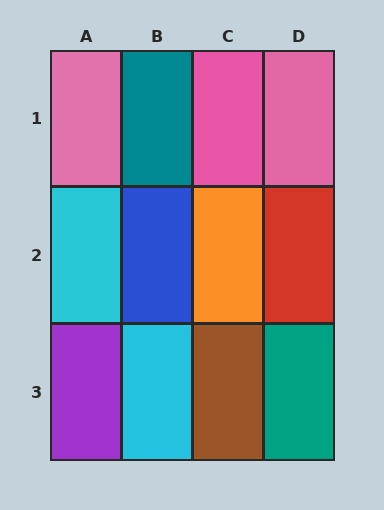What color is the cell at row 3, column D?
Teal.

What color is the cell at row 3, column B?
Cyan.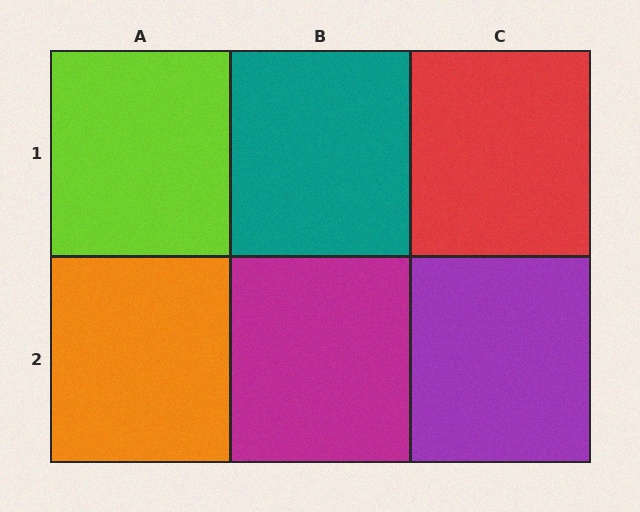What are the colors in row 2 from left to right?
Orange, magenta, purple.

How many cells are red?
1 cell is red.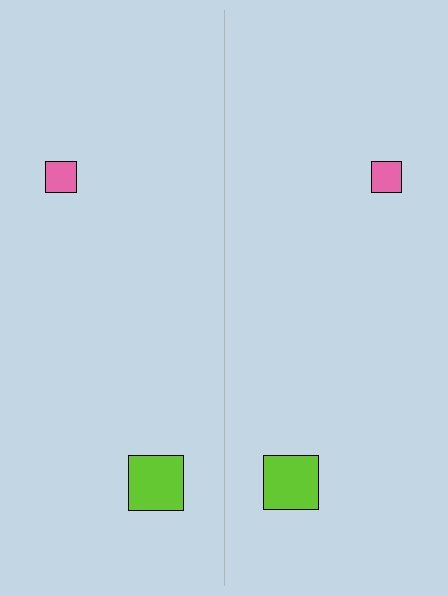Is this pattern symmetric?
Yes, this pattern has bilateral (reflection) symmetry.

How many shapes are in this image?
There are 4 shapes in this image.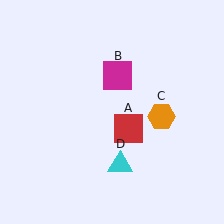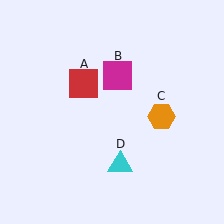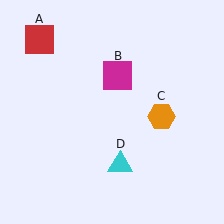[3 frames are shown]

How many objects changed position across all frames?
1 object changed position: red square (object A).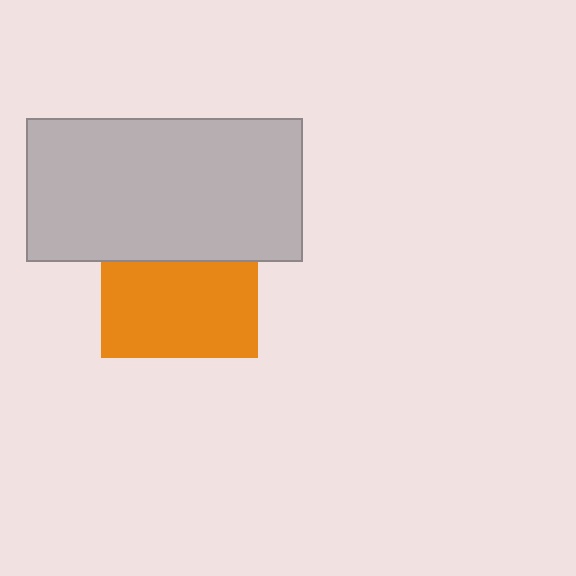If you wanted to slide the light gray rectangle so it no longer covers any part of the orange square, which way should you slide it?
Slide it up — that is the most direct way to separate the two shapes.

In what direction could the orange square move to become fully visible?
The orange square could move down. That would shift it out from behind the light gray rectangle entirely.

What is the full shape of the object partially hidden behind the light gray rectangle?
The partially hidden object is an orange square.